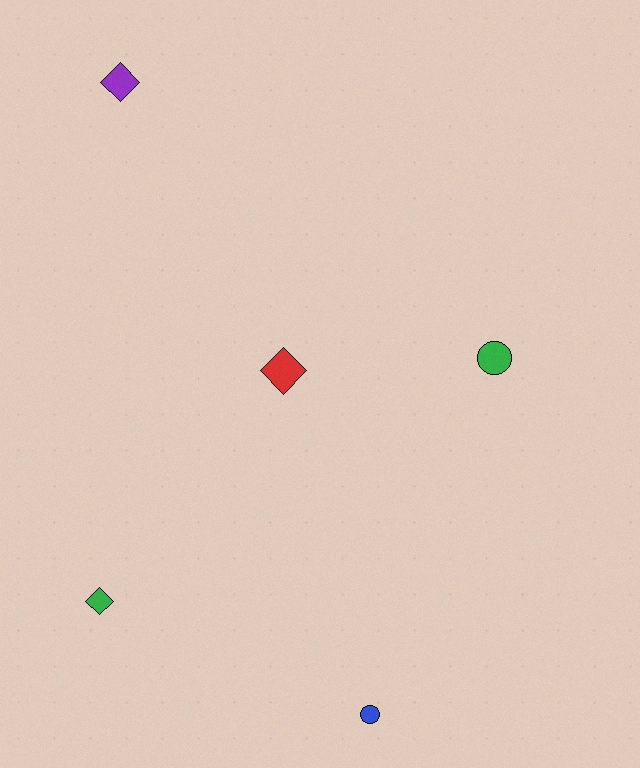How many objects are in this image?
There are 5 objects.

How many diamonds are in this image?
There are 3 diamonds.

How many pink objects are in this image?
There are no pink objects.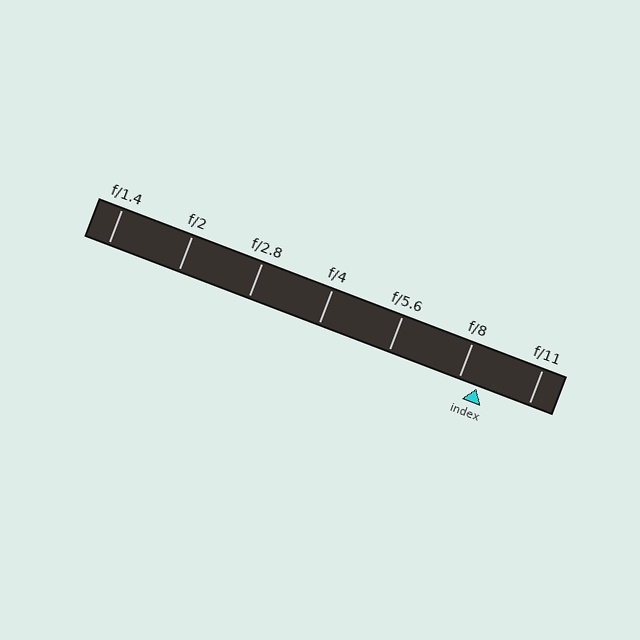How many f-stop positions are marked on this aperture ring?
There are 7 f-stop positions marked.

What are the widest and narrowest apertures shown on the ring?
The widest aperture shown is f/1.4 and the narrowest is f/11.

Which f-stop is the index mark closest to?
The index mark is closest to f/8.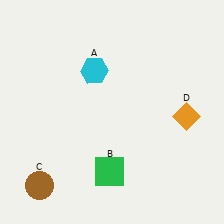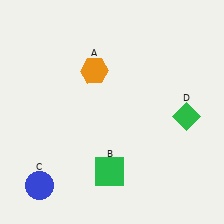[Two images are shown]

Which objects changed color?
A changed from cyan to orange. C changed from brown to blue. D changed from orange to green.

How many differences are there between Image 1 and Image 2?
There are 3 differences between the two images.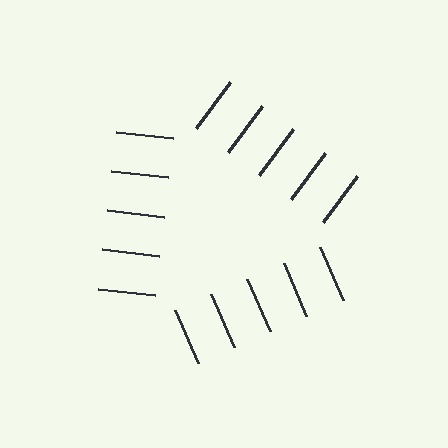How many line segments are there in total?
15 — 5 along each of the 3 edges.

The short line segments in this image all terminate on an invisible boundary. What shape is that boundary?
An illusory triangle — the line segments terminate on its edges but no continuous stroke is drawn.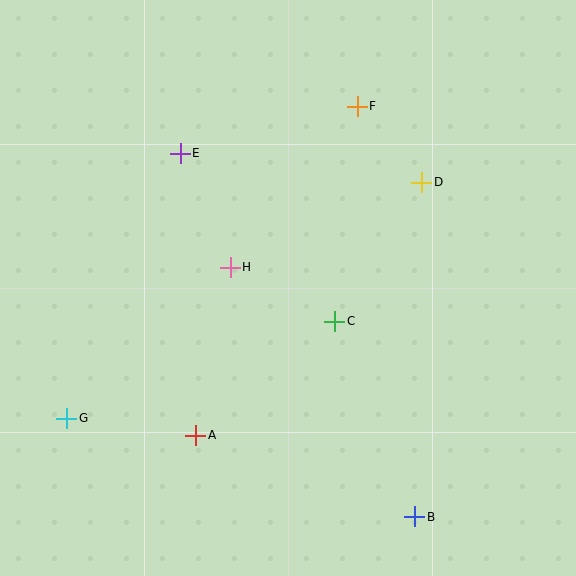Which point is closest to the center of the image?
Point C at (335, 321) is closest to the center.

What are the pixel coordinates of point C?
Point C is at (335, 321).